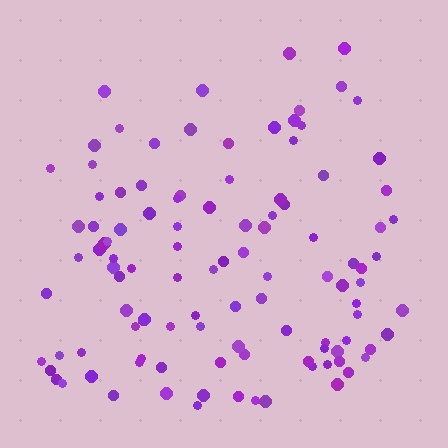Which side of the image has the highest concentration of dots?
The bottom.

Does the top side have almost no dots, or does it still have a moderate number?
Still a moderate number, just noticeably fewer than the bottom.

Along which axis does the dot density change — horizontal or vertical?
Vertical.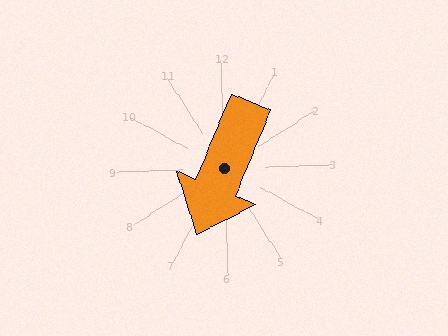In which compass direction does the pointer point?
Southwest.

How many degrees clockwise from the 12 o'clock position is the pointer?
Approximately 204 degrees.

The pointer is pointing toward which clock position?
Roughly 7 o'clock.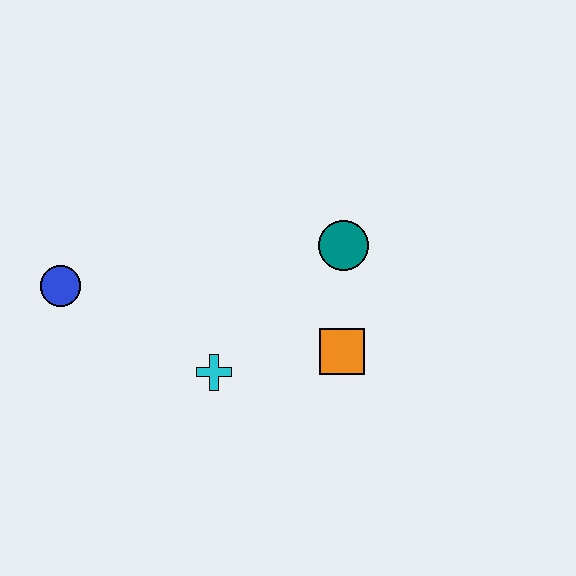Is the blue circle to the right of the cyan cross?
No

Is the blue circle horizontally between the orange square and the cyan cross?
No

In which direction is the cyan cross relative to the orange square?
The cyan cross is to the left of the orange square.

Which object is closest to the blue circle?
The cyan cross is closest to the blue circle.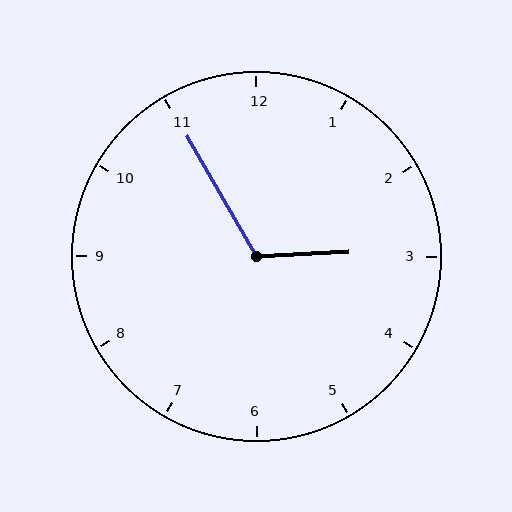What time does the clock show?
2:55.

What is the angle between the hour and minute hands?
Approximately 118 degrees.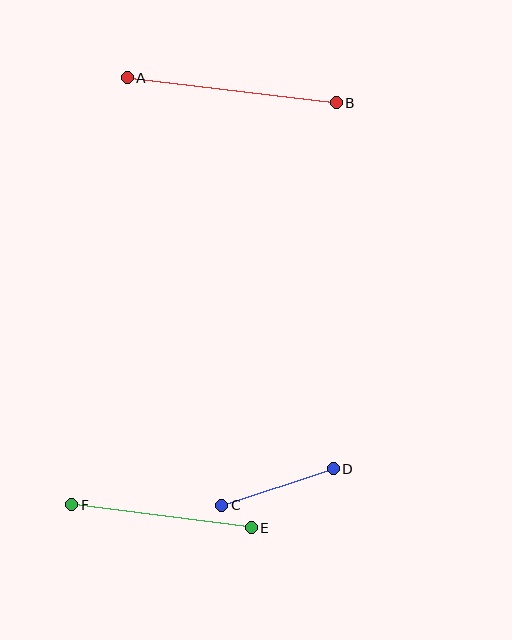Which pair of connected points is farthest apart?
Points A and B are farthest apart.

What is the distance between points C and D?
The distance is approximately 118 pixels.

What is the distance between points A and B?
The distance is approximately 211 pixels.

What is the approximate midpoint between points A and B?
The midpoint is at approximately (232, 90) pixels.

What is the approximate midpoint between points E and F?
The midpoint is at approximately (162, 516) pixels.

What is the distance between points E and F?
The distance is approximately 181 pixels.